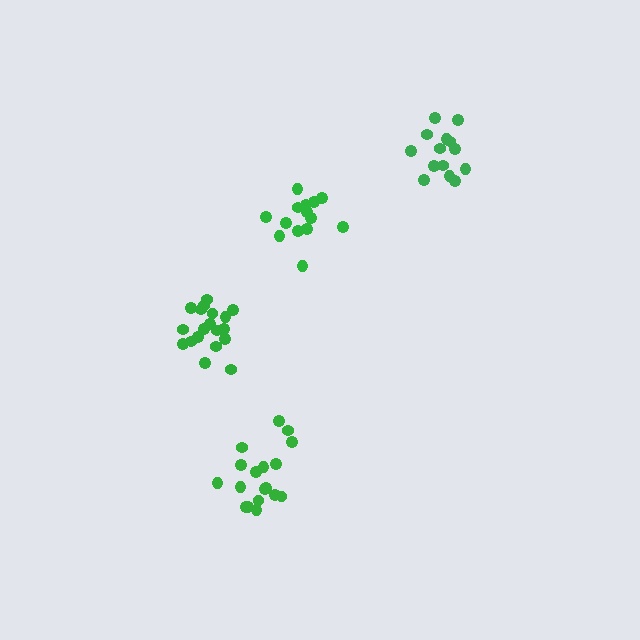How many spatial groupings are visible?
There are 4 spatial groupings.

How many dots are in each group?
Group 1: 14 dots, Group 2: 14 dots, Group 3: 18 dots, Group 4: 20 dots (66 total).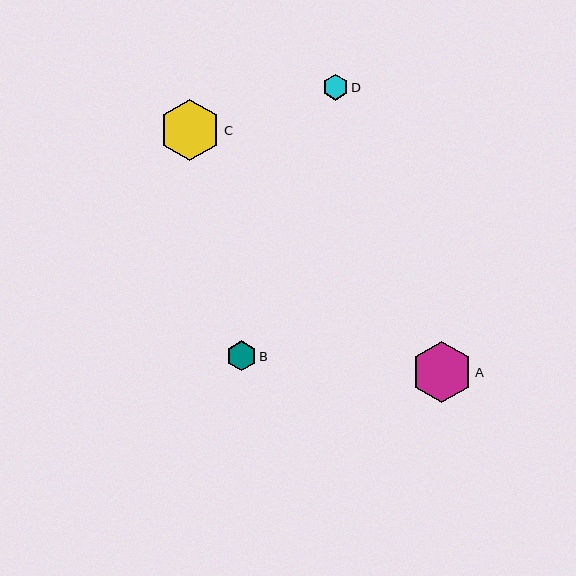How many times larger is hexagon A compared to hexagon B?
Hexagon A is approximately 2.0 times the size of hexagon B.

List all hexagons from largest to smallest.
From largest to smallest: C, A, B, D.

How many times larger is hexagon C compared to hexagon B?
Hexagon C is approximately 2.0 times the size of hexagon B.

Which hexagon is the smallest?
Hexagon D is the smallest with a size of approximately 26 pixels.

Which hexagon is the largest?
Hexagon C is the largest with a size of approximately 61 pixels.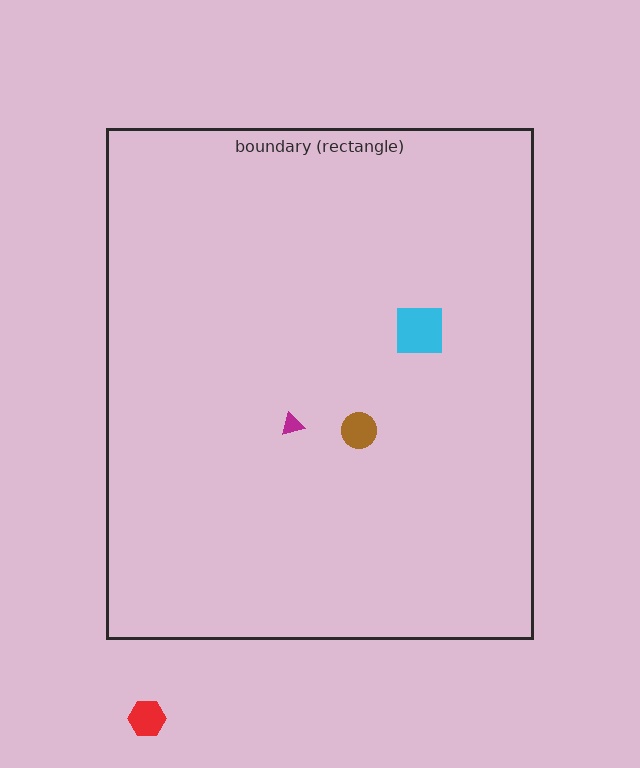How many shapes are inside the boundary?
3 inside, 1 outside.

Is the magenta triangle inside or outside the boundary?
Inside.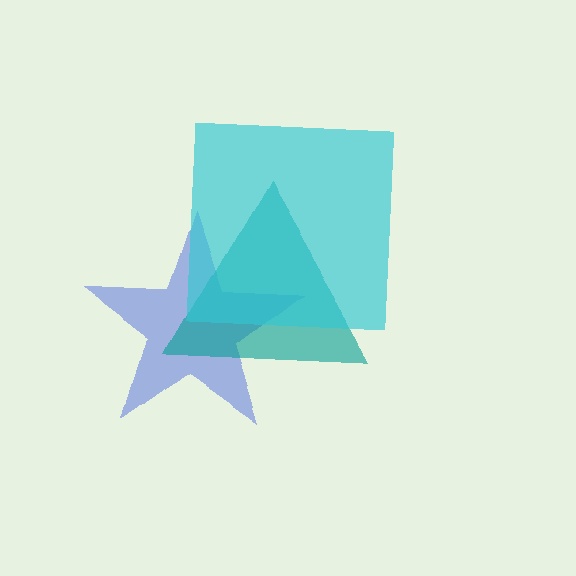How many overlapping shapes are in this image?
There are 3 overlapping shapes in the image.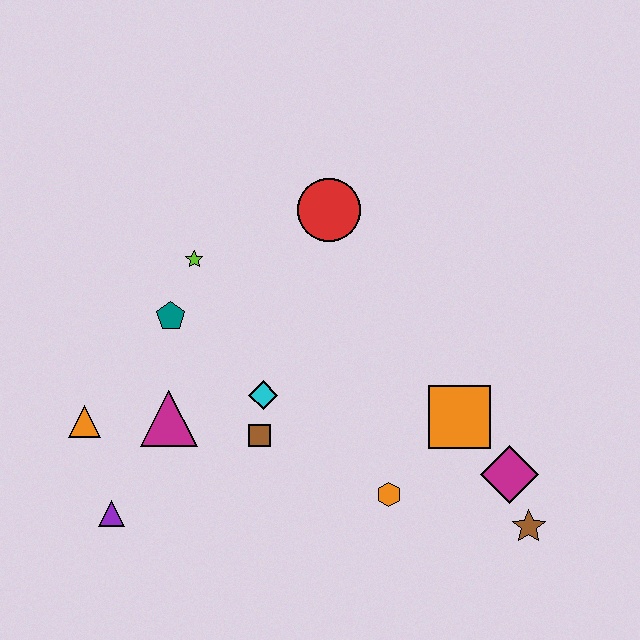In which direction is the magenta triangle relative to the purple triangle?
The magenta triangle is above the purple triangle.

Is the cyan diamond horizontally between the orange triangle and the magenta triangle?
No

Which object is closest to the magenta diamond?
The brown star is closest to the magenta diamond.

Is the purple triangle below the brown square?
Yes